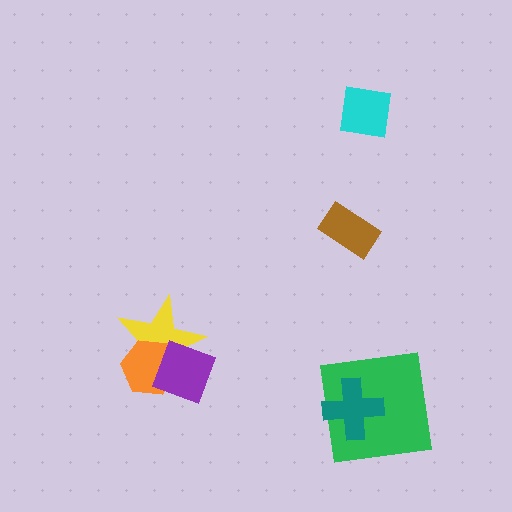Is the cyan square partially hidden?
No, no other shape covers it.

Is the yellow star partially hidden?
Yes, it is partially covered by another shape.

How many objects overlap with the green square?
1 object overlaps with the green square.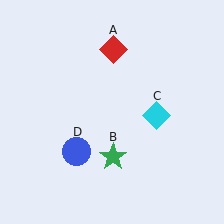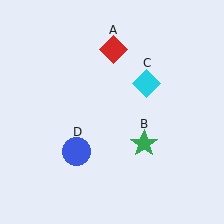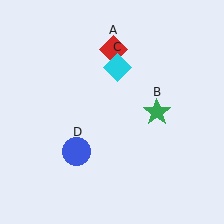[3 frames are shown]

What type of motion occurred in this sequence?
The green star (object B), cyan diamond (object C) rotated counterclockwise around the center of the scene.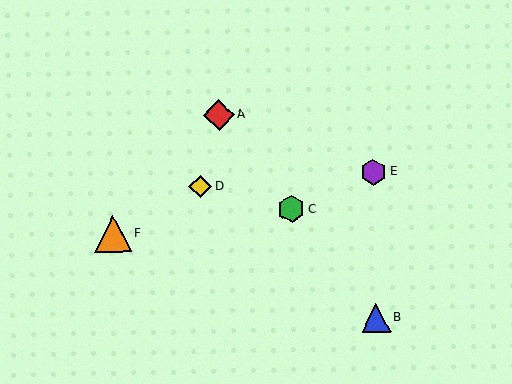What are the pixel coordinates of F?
Object F is at (113, 234).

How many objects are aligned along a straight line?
3 objects (A, B, C) are aligned along a straight line.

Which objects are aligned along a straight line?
Objects A, B, C are aligned along a straight line.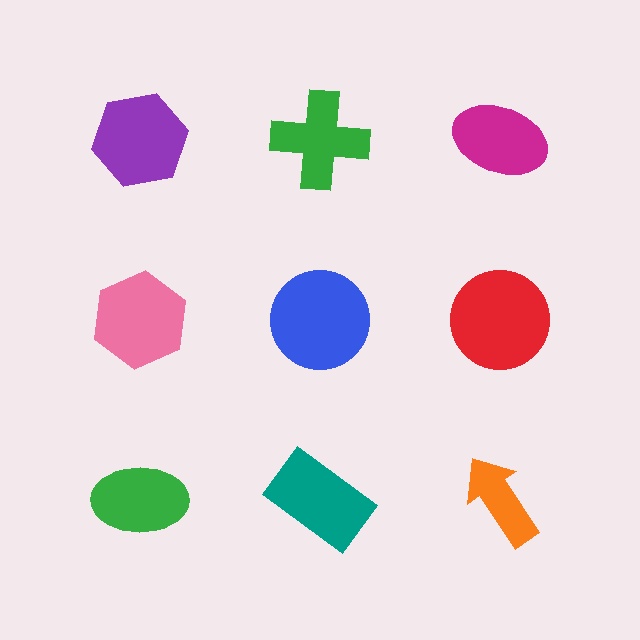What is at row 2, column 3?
A red circle.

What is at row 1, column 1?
A purple hexagon.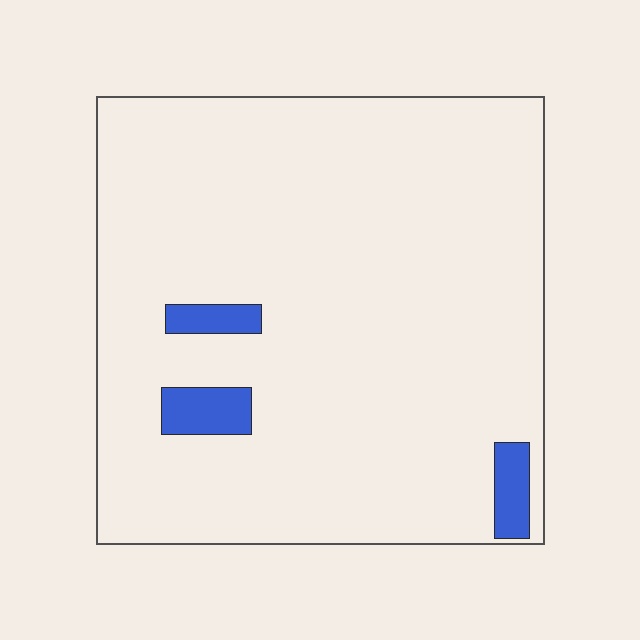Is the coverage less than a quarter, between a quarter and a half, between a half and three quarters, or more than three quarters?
Less than a quarter.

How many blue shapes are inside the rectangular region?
3.